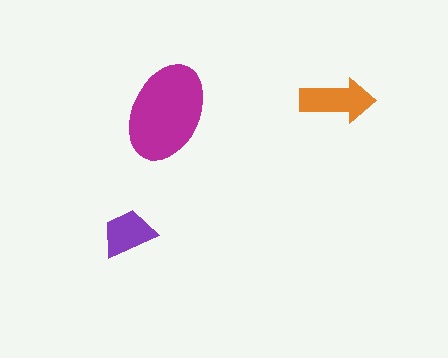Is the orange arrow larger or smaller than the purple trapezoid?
Larger.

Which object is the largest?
The magenta ellipse.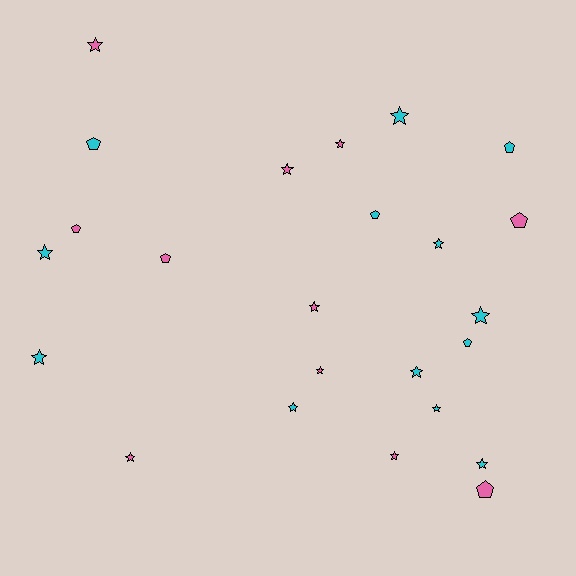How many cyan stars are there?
There are 9 cyan stars.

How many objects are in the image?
There are 24 objects.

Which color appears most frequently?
Cyan, with 13 objects.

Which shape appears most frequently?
Star, with 16 objects.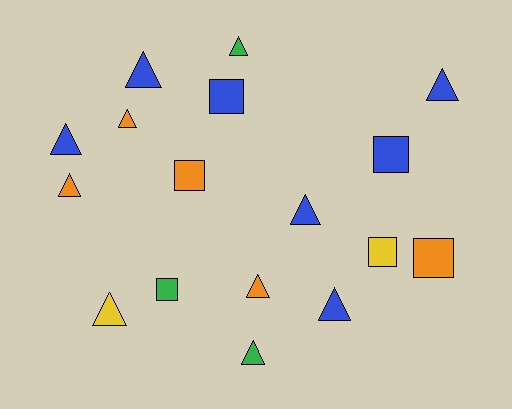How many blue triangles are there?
There are 5 blue triangles.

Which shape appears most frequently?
Triangle, with 11 objects.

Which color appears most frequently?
Blue, with 7 objects.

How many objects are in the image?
There are 17 objects.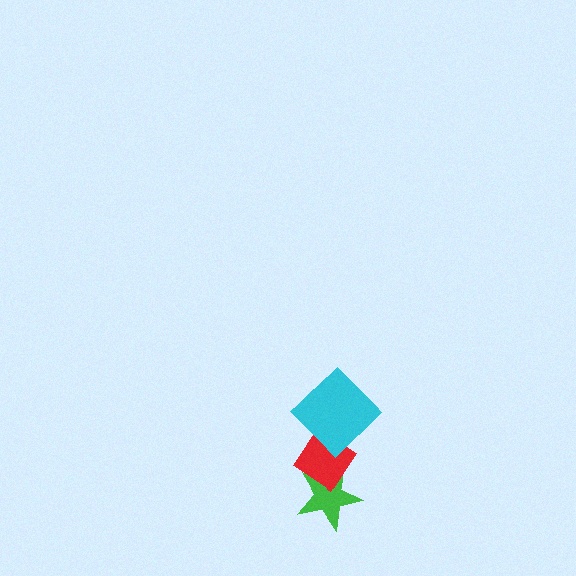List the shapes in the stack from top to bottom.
From top to bottom: the cyan diamond, the red diamond, the green star.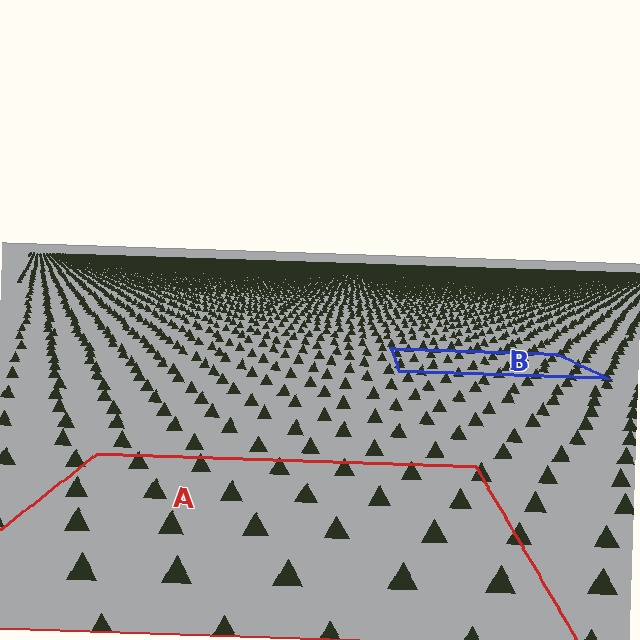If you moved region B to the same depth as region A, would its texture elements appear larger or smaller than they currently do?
They would appear larger. At a closer depth, the same texture elements are projected at a bigger on-screen size.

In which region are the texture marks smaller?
The texture marks are smaller in region B, because it is farther away.